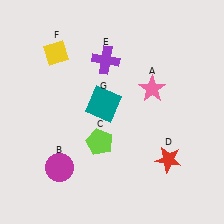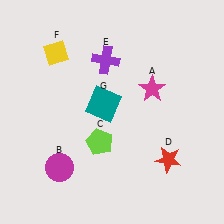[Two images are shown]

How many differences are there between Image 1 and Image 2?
There is 1 difference between the two images.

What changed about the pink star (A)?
In Image 1, A is pink. In Image 2, it changed to magenta.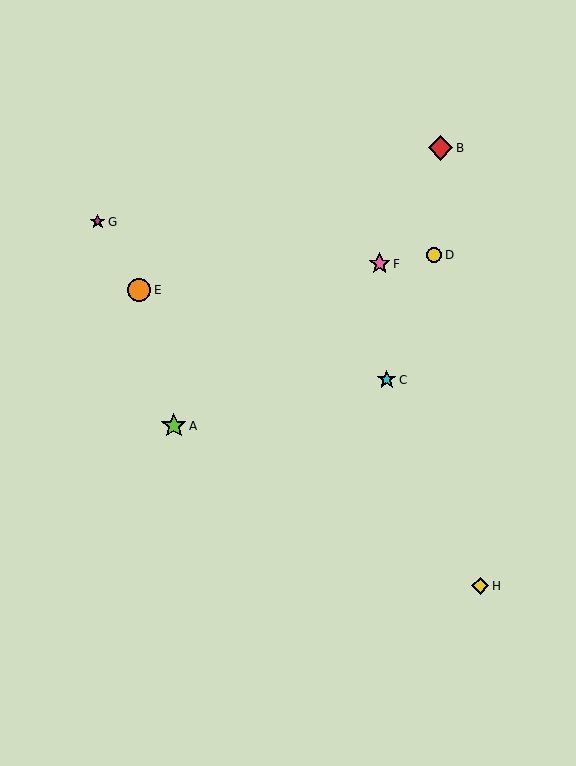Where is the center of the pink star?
The center of the pink star is at (380, 264).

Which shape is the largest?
The lime star (labeled A) is the largest.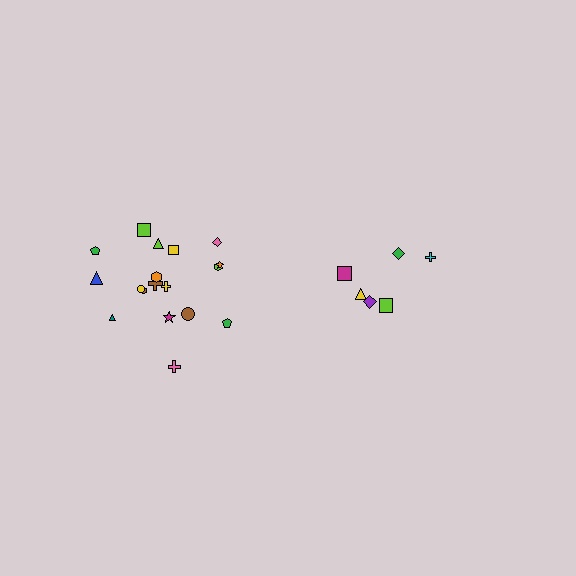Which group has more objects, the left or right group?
The left group.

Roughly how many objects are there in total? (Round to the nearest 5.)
Roughly 25 objects in total.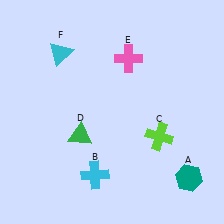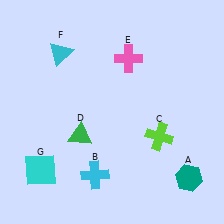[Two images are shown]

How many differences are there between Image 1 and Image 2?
There is 1 difference between the two images.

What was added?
A cyan square (G) was added in Image 2.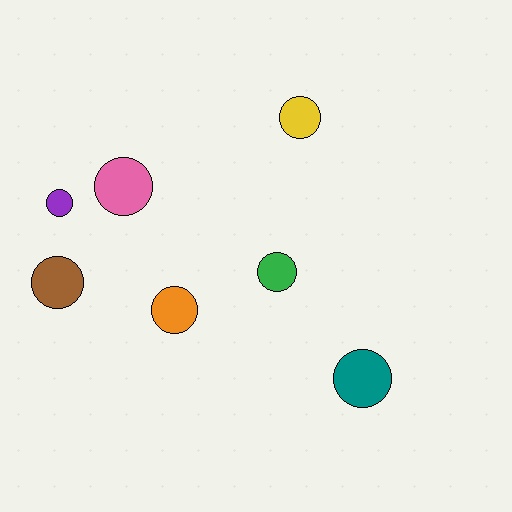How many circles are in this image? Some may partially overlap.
There are 7 circles.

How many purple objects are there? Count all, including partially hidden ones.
There is 1 purple object.